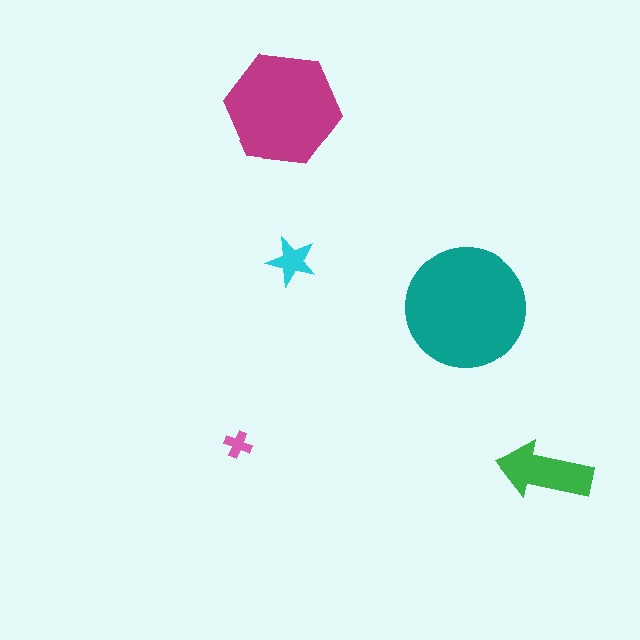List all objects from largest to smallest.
The teal circle, the magenta hexagon, the green arrow, the cyan star, the pink cross.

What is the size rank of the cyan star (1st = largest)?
4th.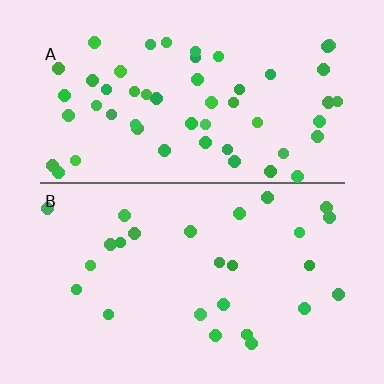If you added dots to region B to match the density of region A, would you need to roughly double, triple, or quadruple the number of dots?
Approximately double.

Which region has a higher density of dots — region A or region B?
A (the top).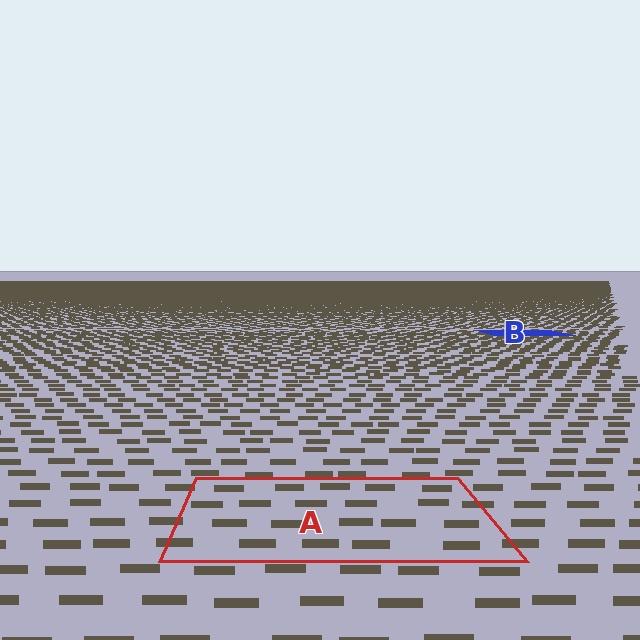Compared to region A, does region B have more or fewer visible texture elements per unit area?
Region B has more texture elements per unit area — they are packed more densely because it is farther away.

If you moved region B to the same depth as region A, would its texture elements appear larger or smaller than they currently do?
They would appear larger. At a closer depth, the same texture elements are projected at a bigger on-screen size.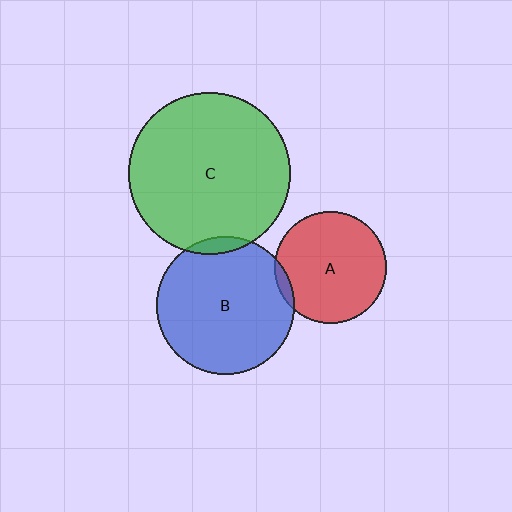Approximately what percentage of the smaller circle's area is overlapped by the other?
Approximately 5%.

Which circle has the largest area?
Circle C (green).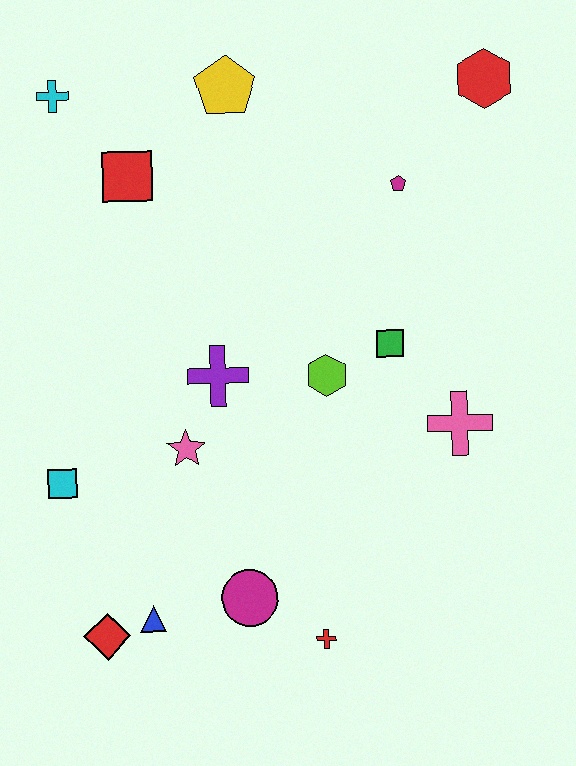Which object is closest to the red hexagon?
The magenta pentagon is closest to the red hexagon.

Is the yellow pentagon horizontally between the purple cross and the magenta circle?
Yes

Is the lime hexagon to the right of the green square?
No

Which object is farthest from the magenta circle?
The red hexagon is farthest from the magenta circle.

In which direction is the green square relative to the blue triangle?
The green square is above the blue triangle.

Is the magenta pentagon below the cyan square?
No